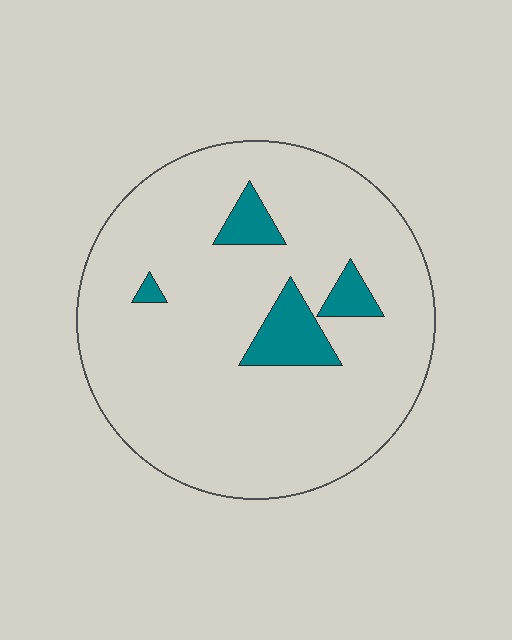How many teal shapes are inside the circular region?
4.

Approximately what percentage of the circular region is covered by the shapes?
Approximately 10%.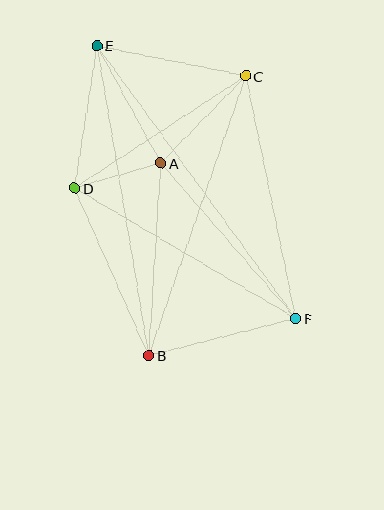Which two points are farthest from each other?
Points E and F are farthest from each other.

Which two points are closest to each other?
Points A and D are closest to each other.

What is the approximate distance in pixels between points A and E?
The distance between A and E is approximately 134 pixels.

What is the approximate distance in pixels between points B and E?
The distance between B and E is approximately 314 pixels.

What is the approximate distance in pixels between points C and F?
The distance between C and F is approximately 247 pixels.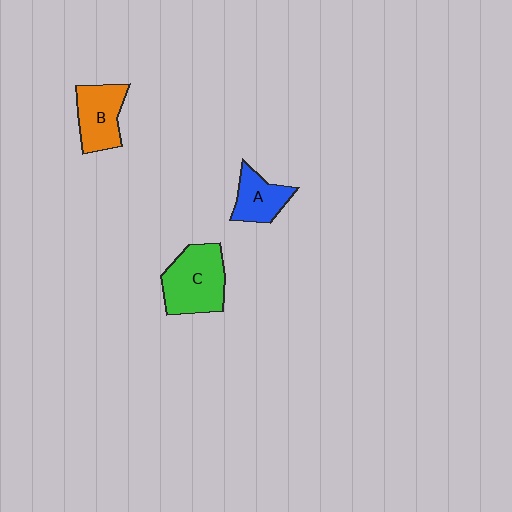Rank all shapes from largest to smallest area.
From largest to smallest: C (green), B (orange), A (blue).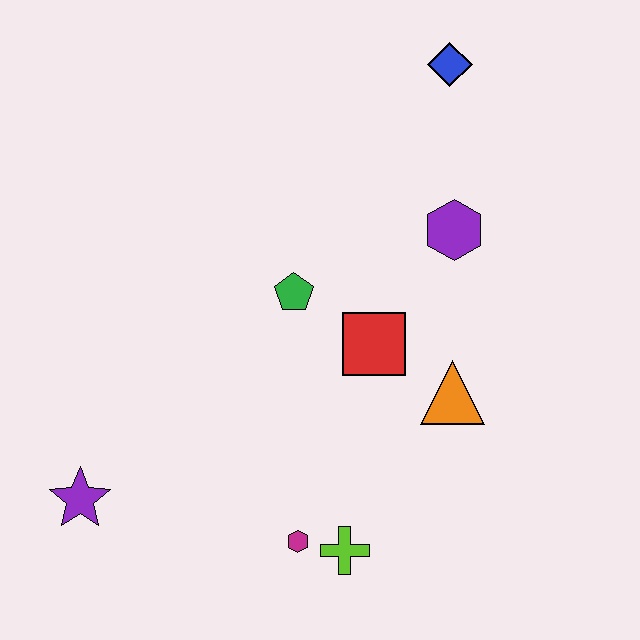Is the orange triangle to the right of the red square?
Yes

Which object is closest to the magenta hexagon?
The lime cross is closest to the magenta hexagon.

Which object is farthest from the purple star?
The blue diamond is farthest from the purple star.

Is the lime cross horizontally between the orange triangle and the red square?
No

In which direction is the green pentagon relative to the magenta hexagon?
The green pentagon is above the magenta hexagon.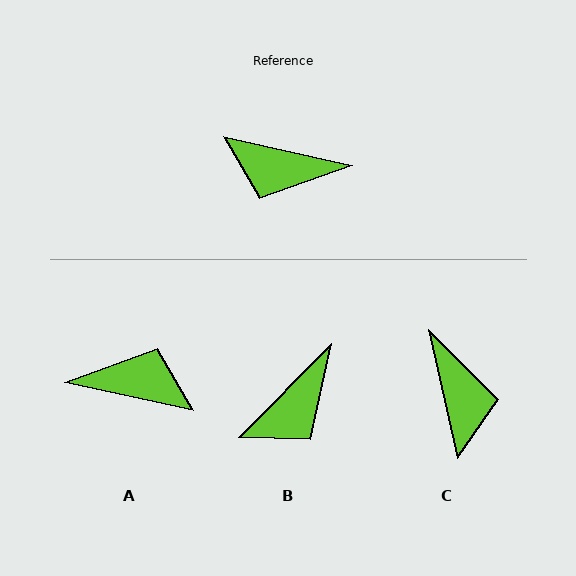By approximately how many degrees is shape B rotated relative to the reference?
Approximately 58 degrees counter-clockwise.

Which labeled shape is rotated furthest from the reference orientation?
A, about 180 degrees away.